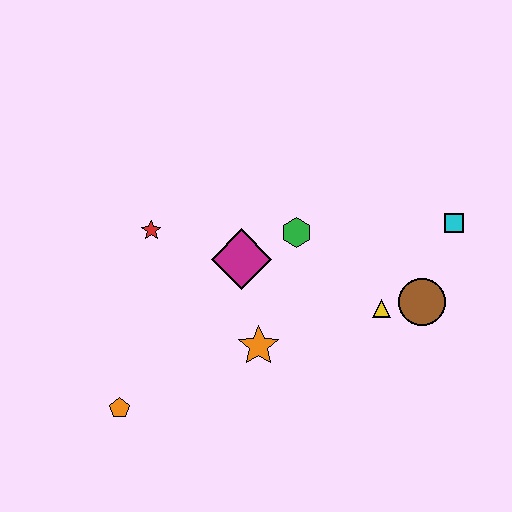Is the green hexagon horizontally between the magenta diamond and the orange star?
No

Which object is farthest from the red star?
The cyan square is farthest from the red star.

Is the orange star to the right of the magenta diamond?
Yes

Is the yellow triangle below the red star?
Yes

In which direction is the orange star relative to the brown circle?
The orange star is to the left of the brown circle.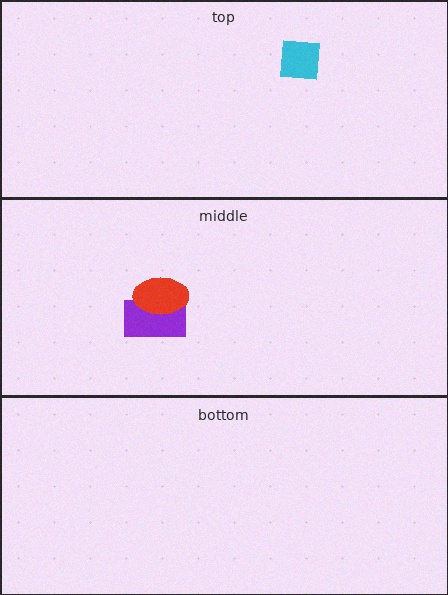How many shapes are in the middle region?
2.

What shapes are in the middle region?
The purple rectangle, the red ellipse.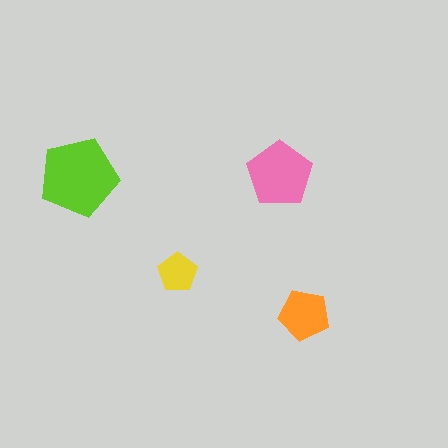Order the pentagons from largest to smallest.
the lime one, the pink one, the orange one, the yellow one.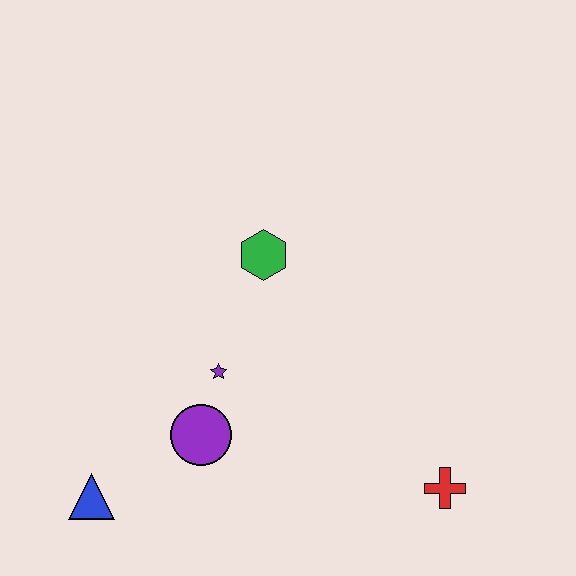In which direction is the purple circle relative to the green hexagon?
The purple circle is below the green hexagon.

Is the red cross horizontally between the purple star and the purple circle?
No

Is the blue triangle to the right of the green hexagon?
No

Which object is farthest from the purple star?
The red cross is farthest from the purple star.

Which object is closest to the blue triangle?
The purple circle is closest to the blue triangle.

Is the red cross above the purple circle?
No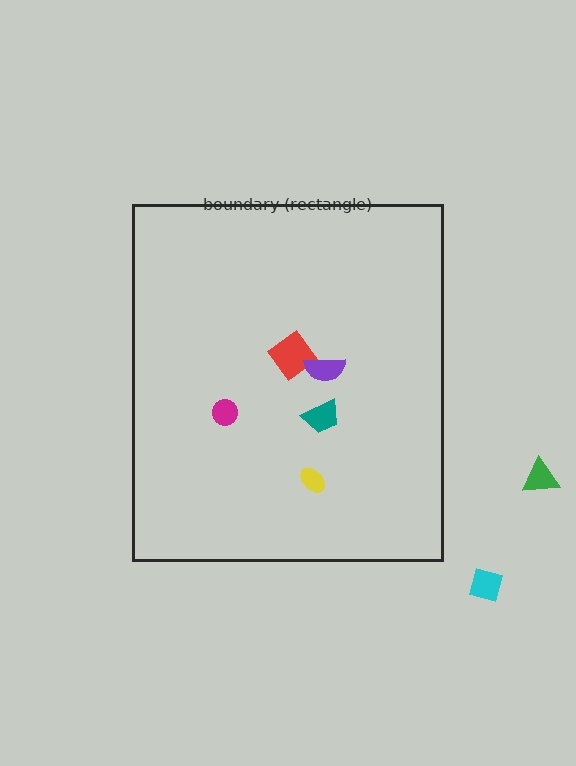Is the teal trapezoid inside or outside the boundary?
Inside.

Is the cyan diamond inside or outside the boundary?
Outside.